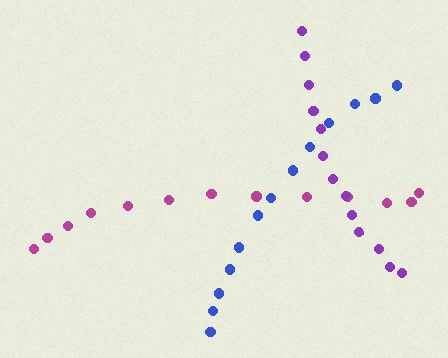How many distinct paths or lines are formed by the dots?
There are 3 distinct paths.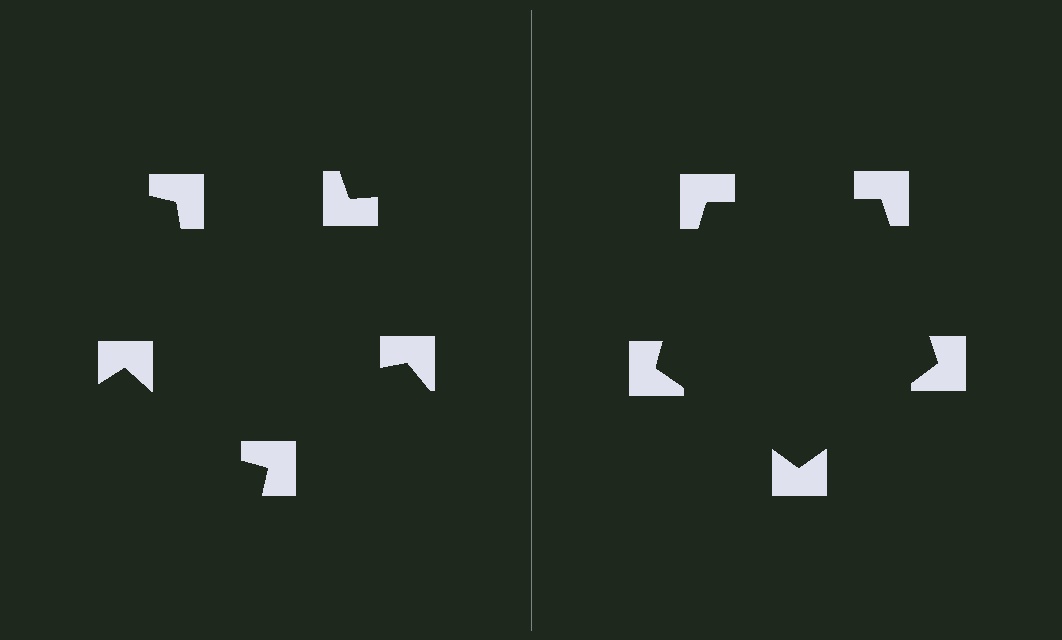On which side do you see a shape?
An illusory pentagon appears on the right side. On the left side the wedge cuts are rotated, so no coherent shape forms.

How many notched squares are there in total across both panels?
10 — 5 on each side.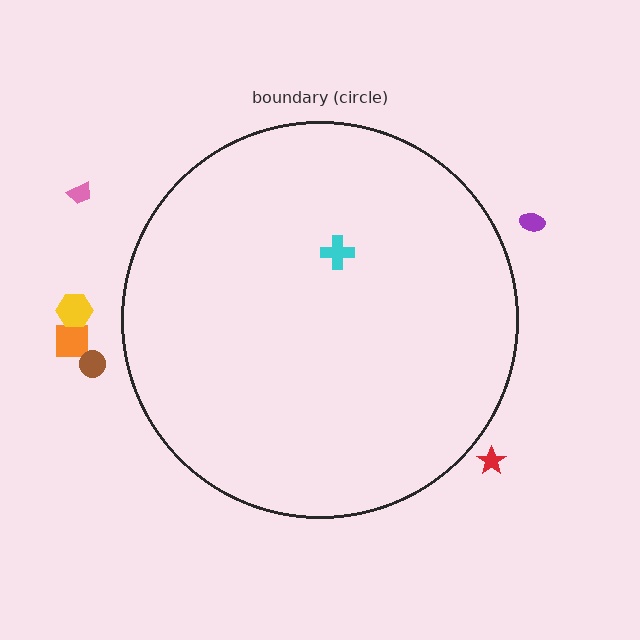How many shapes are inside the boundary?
1 inside, 6 outside.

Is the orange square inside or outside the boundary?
Outside.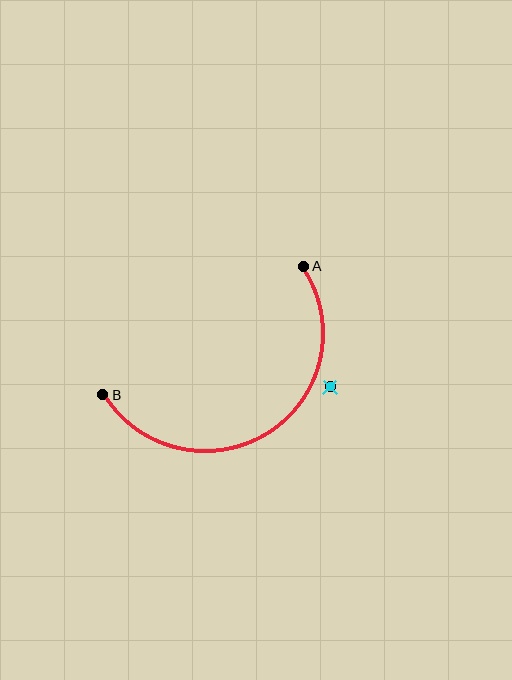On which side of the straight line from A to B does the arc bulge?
The arc bulges below the straight line connecting A and B.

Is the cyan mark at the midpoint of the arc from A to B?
No — the cyan mark does not lie on the arc at all. It sits slightly outside the curve.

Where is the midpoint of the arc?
The arc midpoint is the point on the curve farthest from the straight line joining A and B. It sits below that line.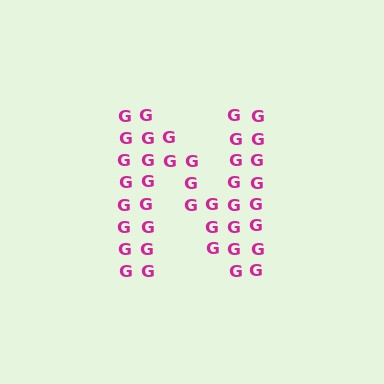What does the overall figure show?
The overall figure shows the letter N.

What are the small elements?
The small elements are letter G's.